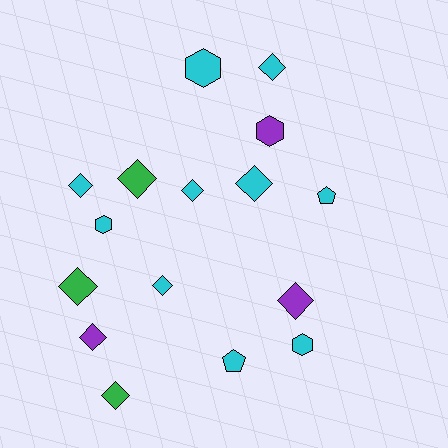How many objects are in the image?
There are 16 objects.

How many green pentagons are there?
There are no green pentagons.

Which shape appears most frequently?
Diamond, with 10 objects.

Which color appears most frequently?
Cyan, with 10 objects.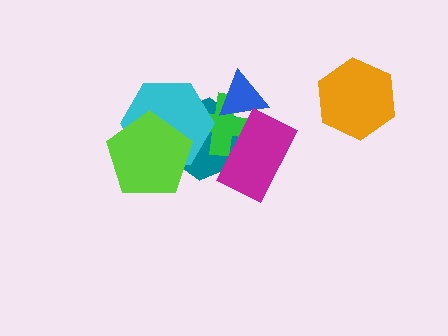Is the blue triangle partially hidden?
Yes, it is partially covered by another shape.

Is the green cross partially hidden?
Yes, it is partially covered by another shape.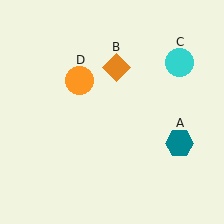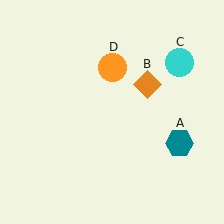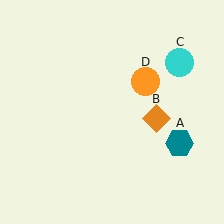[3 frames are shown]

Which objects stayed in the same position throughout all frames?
Teal hexagon (object A) and cyan circle (object C) remained stationary.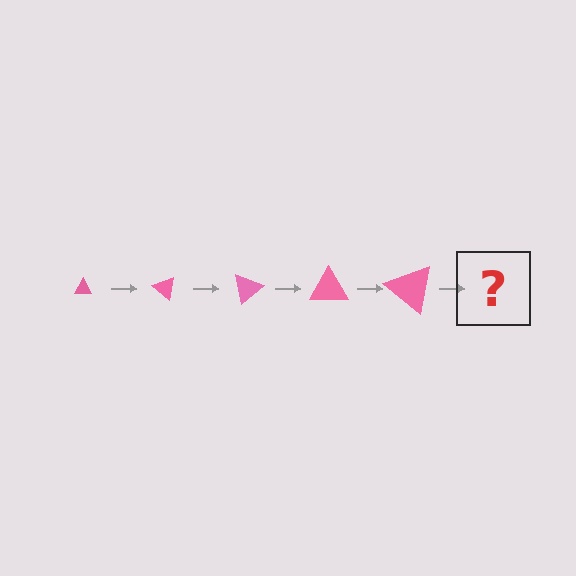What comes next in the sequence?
The next element should be a triangle, larger than the previous one and rotated 200 degrees from the start.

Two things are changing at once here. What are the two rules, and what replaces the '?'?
The two rules are that the triangle grows larger each step and it rotates 40 degrees each step. The '?' should be a triangle, larger than the previous one and rotated 200 degrees from the start.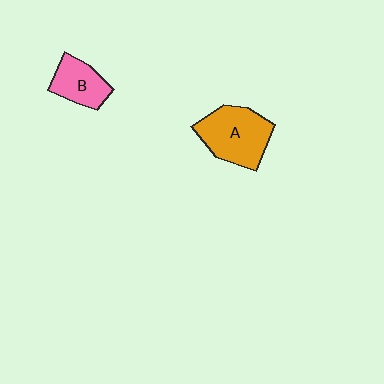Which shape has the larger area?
Shape A (orange).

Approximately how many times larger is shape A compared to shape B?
Approximately 1.6 times.